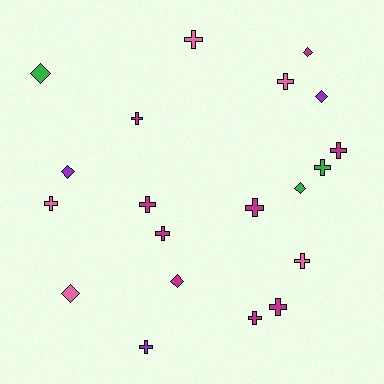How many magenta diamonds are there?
There are 2 magenta diamonds.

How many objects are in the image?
There are 20 objects.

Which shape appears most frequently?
Cross, with 13 objects.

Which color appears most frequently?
Magenta, with 9 objects.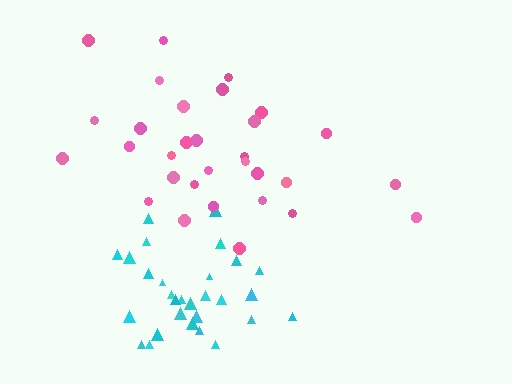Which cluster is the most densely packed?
Cyan.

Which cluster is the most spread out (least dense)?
Pink.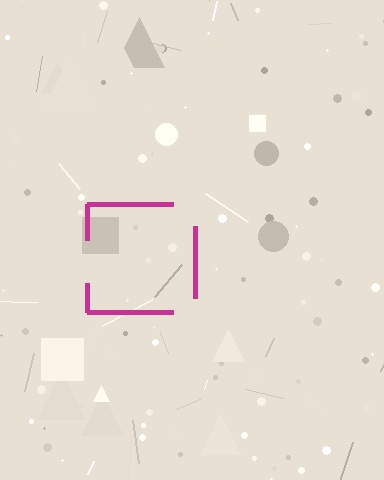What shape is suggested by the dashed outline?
The dashed outline suggests a square.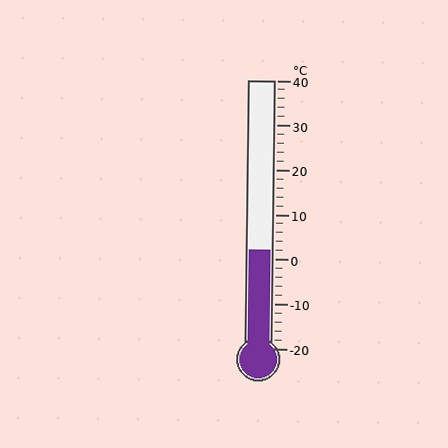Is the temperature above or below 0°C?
The temperature is above 0°C.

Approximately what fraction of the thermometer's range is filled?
The thermometer is filled to approximately 35% of its range.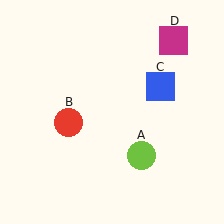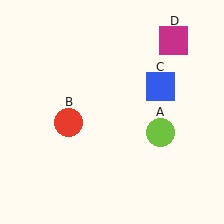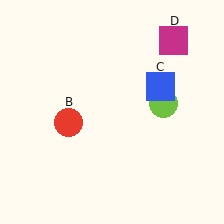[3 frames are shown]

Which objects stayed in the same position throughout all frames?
Red circle (object B) and blue square (object C) and magenta square (object D) remained stationary.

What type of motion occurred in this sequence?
The lime circle (object A) rotated counterclockwise around the center of the scene.